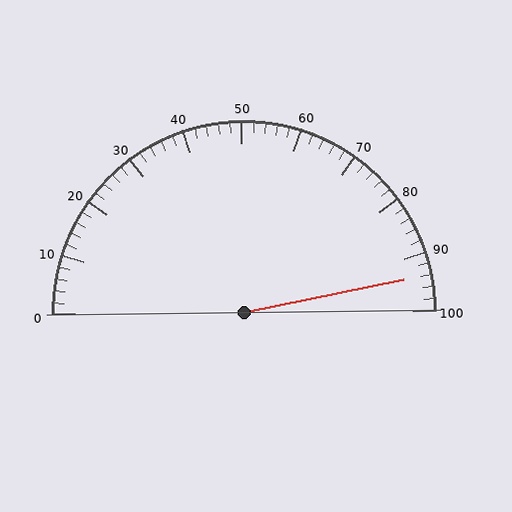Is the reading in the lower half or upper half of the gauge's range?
The reading is in the upper half of the range (0 to 100).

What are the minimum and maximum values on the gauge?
The gauge ranges from 0 to 100.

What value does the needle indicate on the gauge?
The needle indicates approximately 94.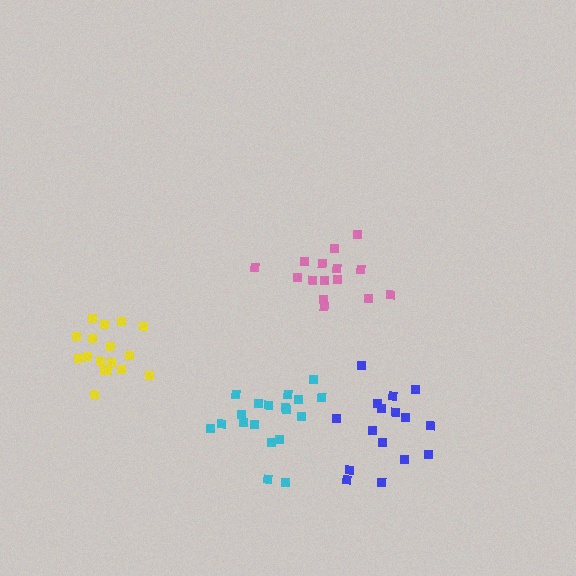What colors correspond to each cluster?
The clusters are colored: blue, yellow, pink, cyan.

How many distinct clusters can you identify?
There are 4 distinct clusters.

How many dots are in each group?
Group 1: 16 dots, Group 2: 17 dots, Group 3: 15 dots, Group 4: 19 dots (67 total).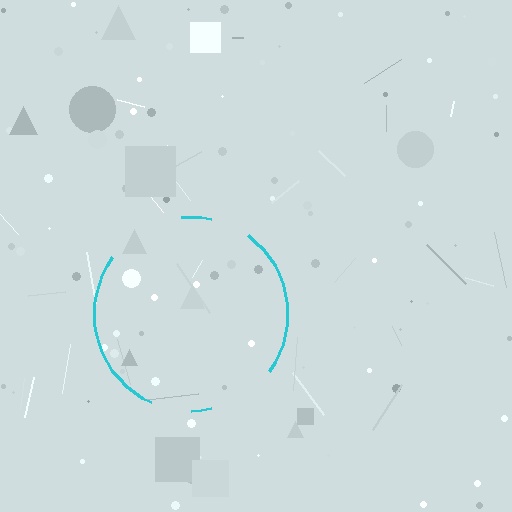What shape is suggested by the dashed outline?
The dashed outline suggests a circle.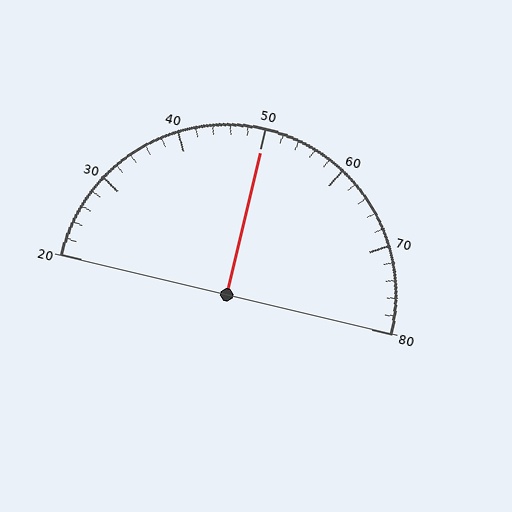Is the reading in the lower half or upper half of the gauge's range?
The reading is in the upper half of the range (20 to 80).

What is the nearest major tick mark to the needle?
The nearest major tick mark is 50.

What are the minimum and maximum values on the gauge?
The gauge ranges from 20 to 80.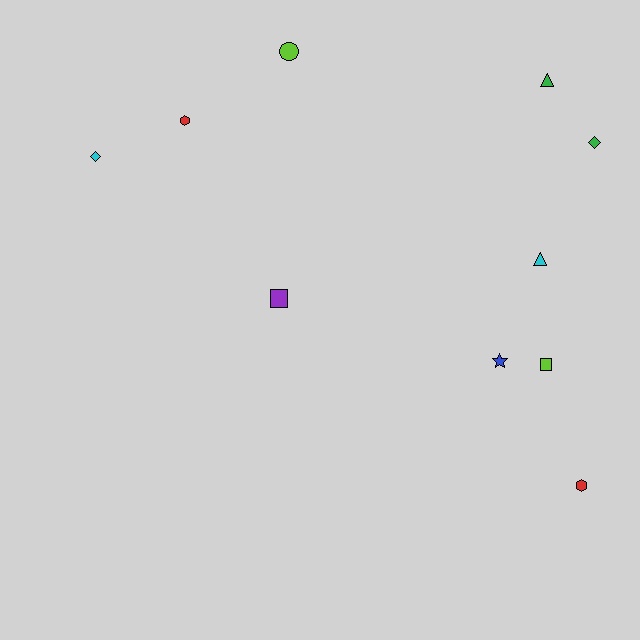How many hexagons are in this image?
There are 2 hexagons.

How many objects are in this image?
There are 10 objects.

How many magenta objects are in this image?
There are no magenta objects.